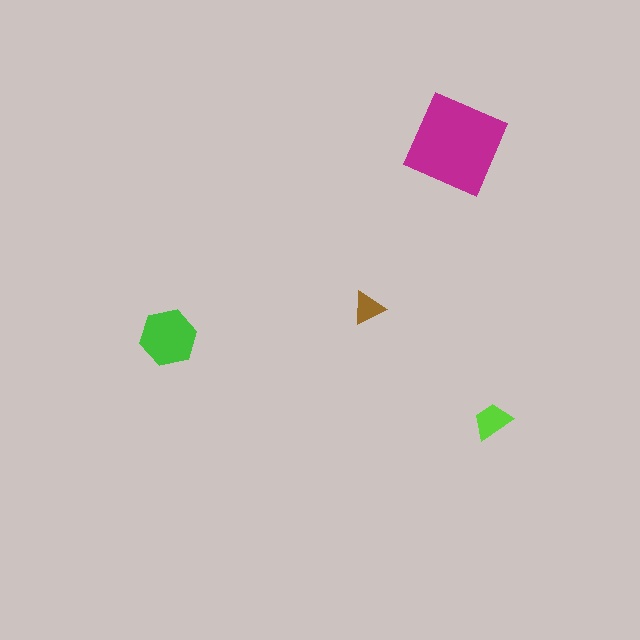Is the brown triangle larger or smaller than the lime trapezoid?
Smaller.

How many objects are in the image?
There are 4 objects in the image.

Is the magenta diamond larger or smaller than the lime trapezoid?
Larger.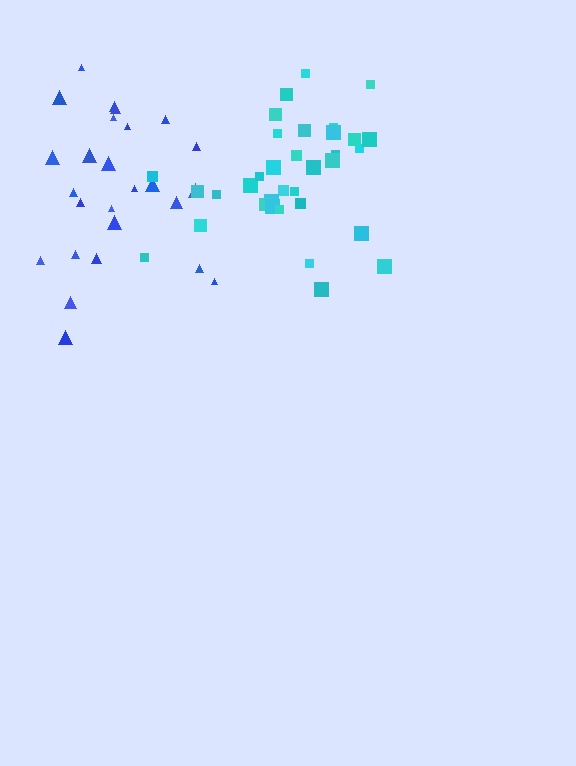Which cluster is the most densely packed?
Cyan.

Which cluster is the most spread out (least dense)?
Blue.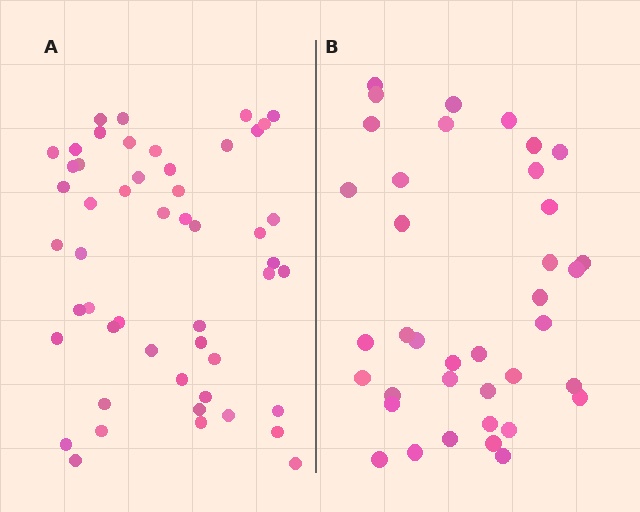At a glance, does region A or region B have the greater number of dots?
Region A (the left region) has more dots.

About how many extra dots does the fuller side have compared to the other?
Region A has approximately 15 more dots than region B.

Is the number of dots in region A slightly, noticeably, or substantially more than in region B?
Region A has noticeably more, but not dramatically so. The ratio is roughly 1.3 to 1.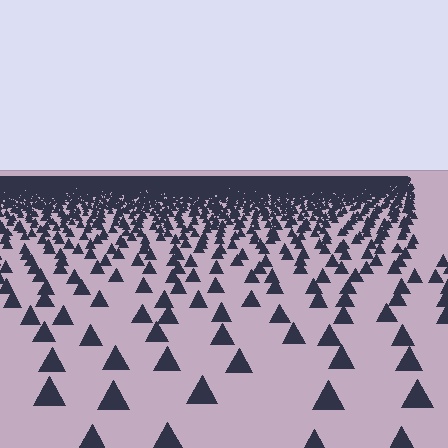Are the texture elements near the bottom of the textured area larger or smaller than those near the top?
Larger. Near the bottom, elements are closer to the viewer and appear at a bigger on-screen size.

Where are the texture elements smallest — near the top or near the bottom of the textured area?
Near the top.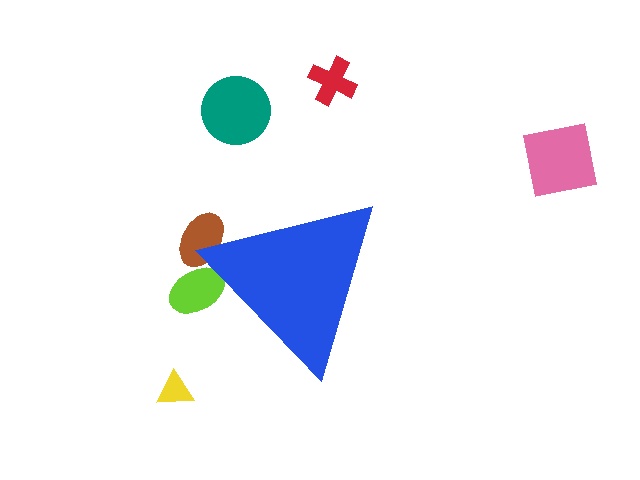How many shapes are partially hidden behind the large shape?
2 shapes are partially hidden.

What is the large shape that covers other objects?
A blue triangle.